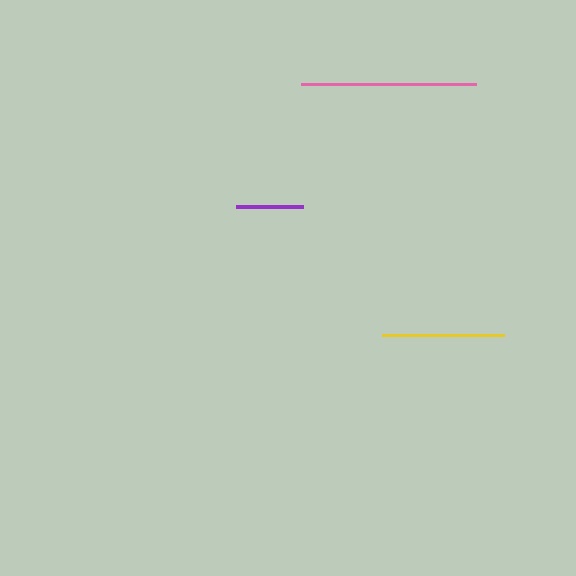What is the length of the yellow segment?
The yellow segment is approximately 122 pixels long.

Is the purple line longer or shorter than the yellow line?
The yellow line is longer than the purple line.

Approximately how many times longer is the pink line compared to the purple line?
The pink line is approximately 2.6 times the length of the purple line.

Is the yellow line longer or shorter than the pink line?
The pink line is longer than the yellow line.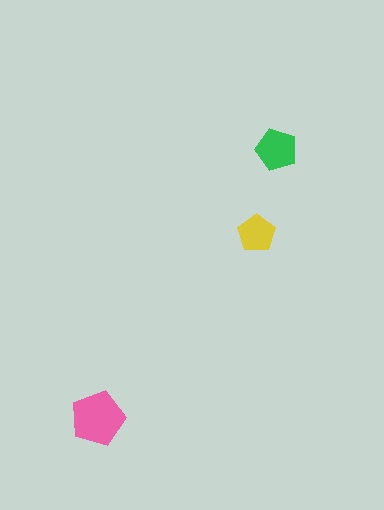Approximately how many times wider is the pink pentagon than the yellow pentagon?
About 1.5 times wider.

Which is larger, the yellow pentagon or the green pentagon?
The green one.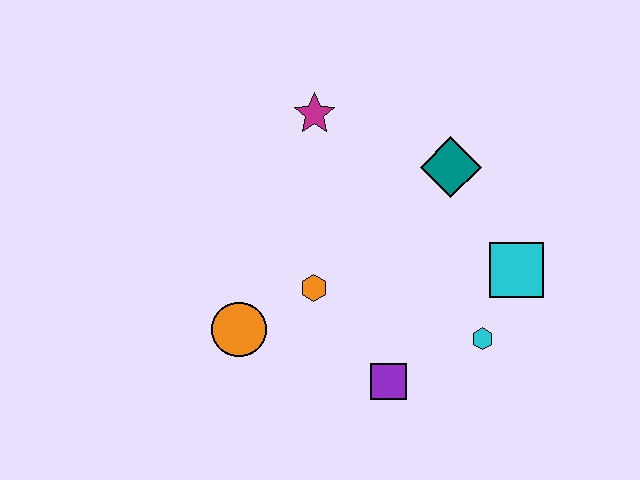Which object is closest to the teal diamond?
The cyan square is closest to the teal diamond.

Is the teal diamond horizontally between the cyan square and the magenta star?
Yes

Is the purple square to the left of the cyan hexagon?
Yes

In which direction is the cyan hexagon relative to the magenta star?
The cyan hexagon is below the magenta star.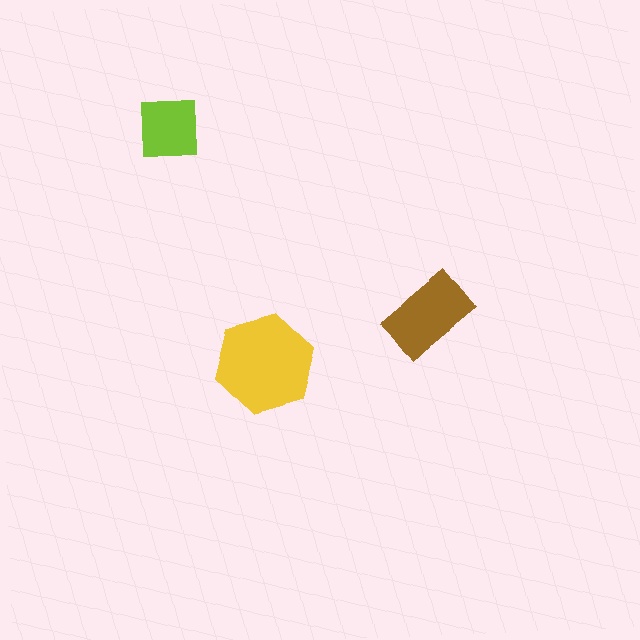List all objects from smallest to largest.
The lime square, the brown rectangle, the yellow hexagon.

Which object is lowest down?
The yellow hexagon is bottommost.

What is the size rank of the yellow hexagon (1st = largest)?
1st.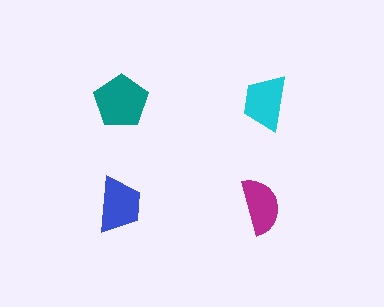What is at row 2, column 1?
A blue trapezoid.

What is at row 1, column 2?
A cyan trapezoid.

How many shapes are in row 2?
2 shapes.